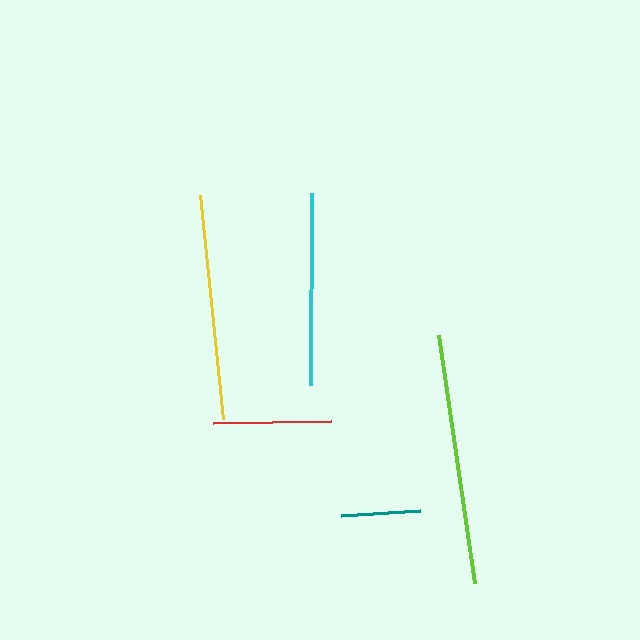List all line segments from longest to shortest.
From longest to shortest: lime, yellow, cyan, red, teal.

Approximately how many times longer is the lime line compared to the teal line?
The lime line is approximately 3.1 times the length of the teal line.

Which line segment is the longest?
The lime line is the longest at approximately 250 pixels.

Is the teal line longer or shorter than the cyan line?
The cyan line is longer than the teal line.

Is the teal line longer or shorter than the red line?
The red line is longer than the teal line.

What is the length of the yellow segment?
The yellow segment is approximately 225 pixels long.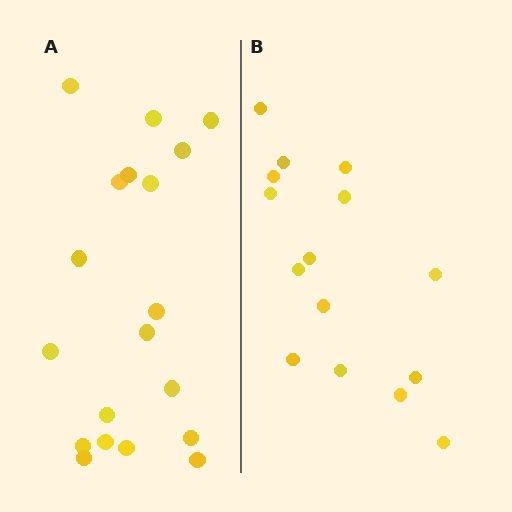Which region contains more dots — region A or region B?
Region A (the left region) has more dots.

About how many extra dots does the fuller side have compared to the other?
Region A has about 4 more dots than region B.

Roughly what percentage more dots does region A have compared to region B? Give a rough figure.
About 25% more.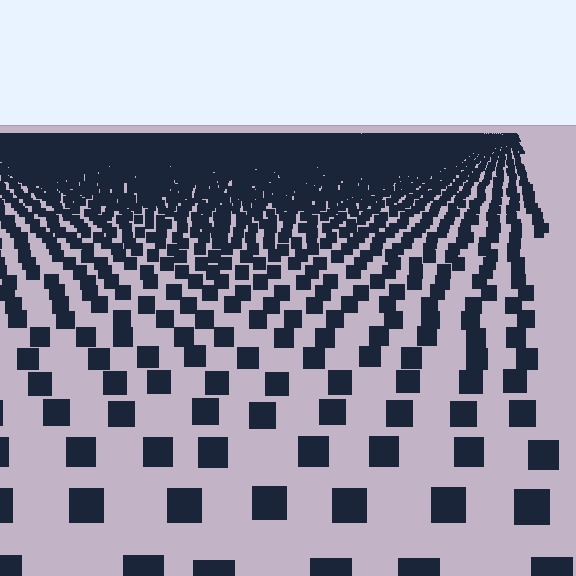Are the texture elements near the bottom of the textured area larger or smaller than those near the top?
Larger. Near the bottom, elements are closer to the viewer and appear at a bigger on-screen size.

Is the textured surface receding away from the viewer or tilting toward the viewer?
The surface is receding away from the viewer. Texture elements get smaller and denser toward the top.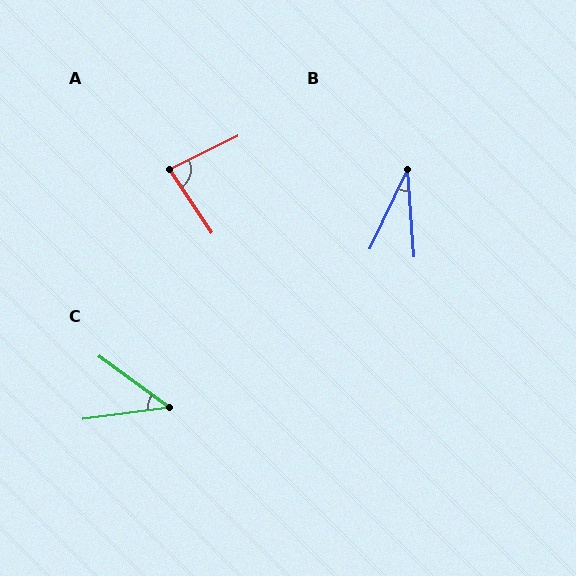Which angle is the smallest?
B, at approximately 29 degrees.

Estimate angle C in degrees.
Approximately 44 degrees.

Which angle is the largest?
A, at approximately 83 degrees.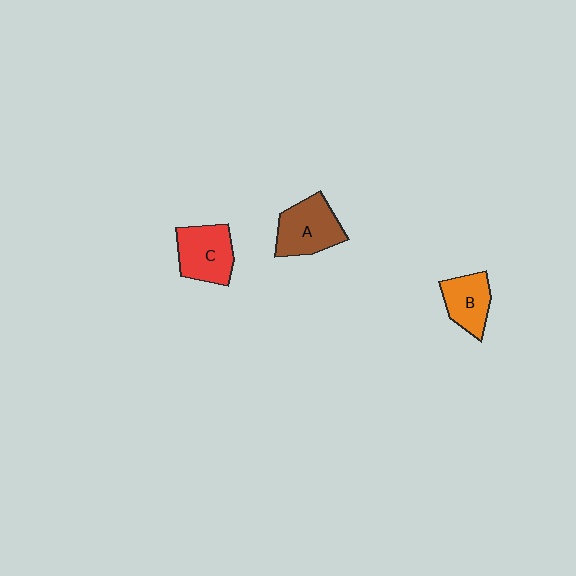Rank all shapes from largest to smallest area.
From largest to smallest: A (brown), C (red), B (orange).